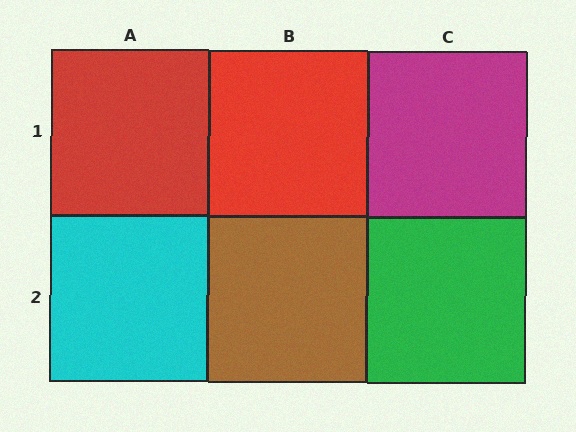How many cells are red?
2 cells are red.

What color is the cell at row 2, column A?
Cyan.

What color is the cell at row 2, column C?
Green.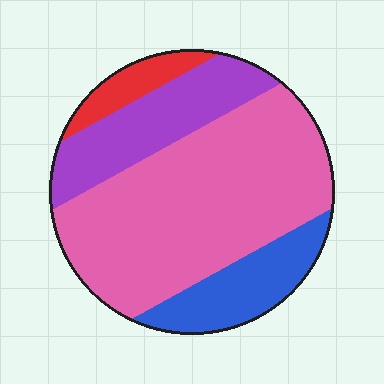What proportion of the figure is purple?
Purple takes up less than a quarter of the figure.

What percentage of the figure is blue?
Blue covers 16% of the figure.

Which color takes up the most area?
Pink, at roughly 55%.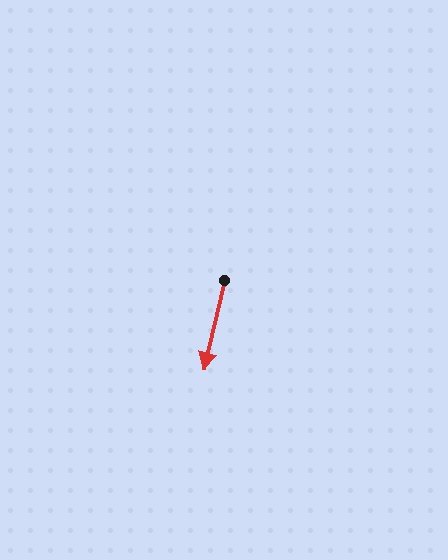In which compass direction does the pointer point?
South.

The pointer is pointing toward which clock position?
Roughly 6 o'clock.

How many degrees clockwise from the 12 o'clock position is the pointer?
Approximately 193 degrees.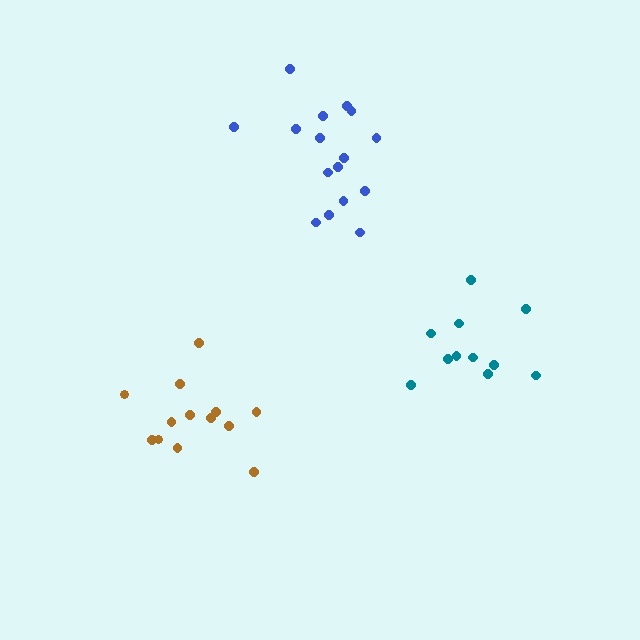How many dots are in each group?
Group 1: 16 dots, Group 2: 11 dots, Group 3: 13 dots (40 total).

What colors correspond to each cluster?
The clusters are colored: blue, teal, brown.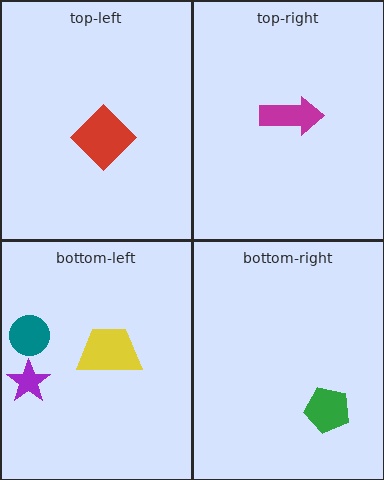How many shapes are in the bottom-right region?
1.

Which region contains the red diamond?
The top-left region.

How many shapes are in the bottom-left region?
3.